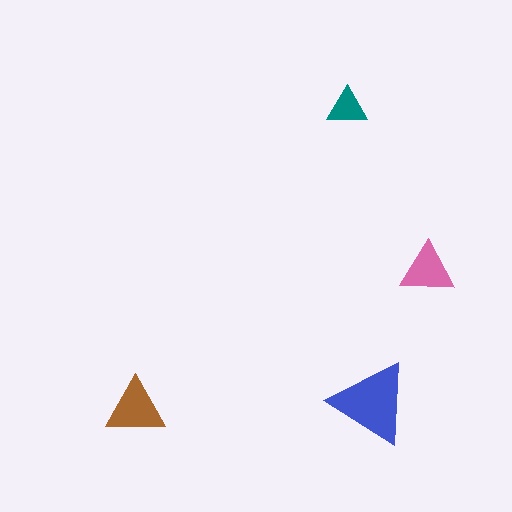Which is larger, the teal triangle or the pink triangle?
The pink one.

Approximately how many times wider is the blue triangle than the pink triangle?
About 1.5 times wider.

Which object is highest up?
The teal triangle is topmost.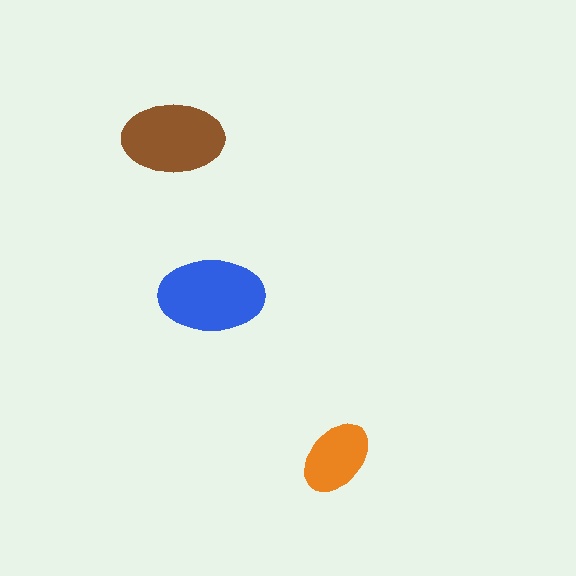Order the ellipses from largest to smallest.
the blue one, the brown one, the orange one.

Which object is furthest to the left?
The brown ellipse is leftmost.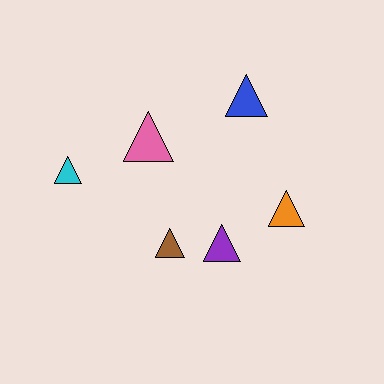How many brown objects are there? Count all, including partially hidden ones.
There is 1 brown object.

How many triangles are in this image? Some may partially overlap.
There are 6 triangles.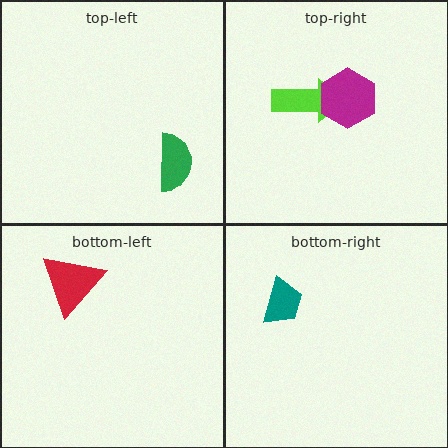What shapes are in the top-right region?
The lime arrow, the magenta hexagon.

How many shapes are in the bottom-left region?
1.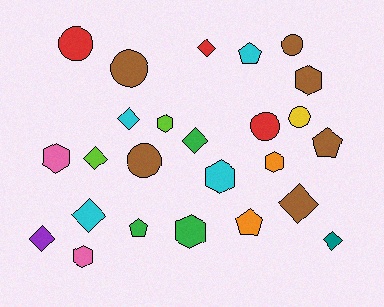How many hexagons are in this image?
There are 7 hexagons.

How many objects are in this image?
There are 25 objects.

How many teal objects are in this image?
There is 1 teal object.